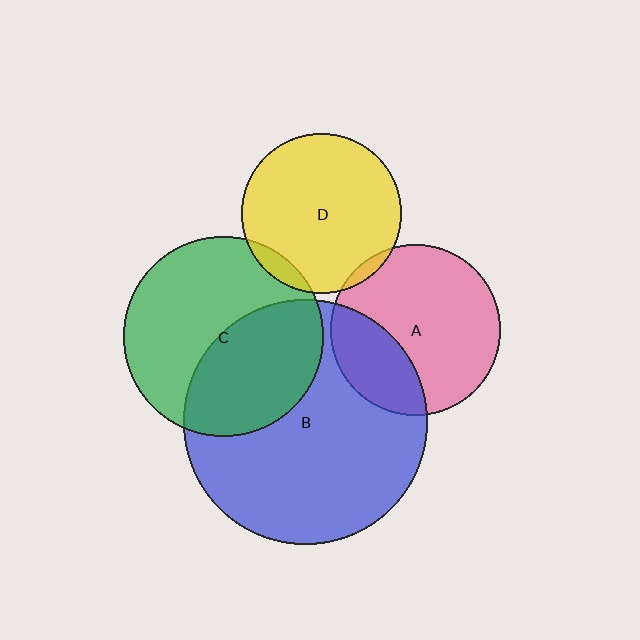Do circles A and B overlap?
Yes.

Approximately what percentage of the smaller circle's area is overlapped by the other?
Approximately 30%.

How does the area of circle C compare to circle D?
Approximately 1.6 times.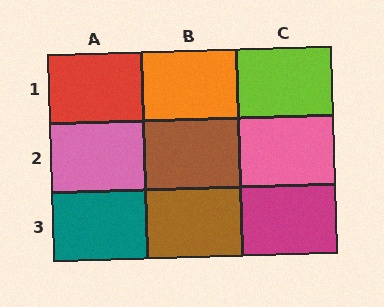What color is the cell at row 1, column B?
Orange.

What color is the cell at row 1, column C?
Lime.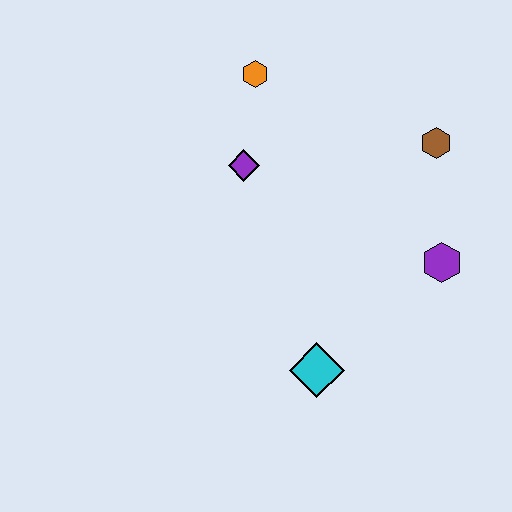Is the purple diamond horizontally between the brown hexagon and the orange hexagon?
No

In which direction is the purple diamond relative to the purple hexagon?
The purple diamond is to the left of the purple hexagon.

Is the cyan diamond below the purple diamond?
Yes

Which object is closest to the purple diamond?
The orange hexagon is closest to the purple diamond.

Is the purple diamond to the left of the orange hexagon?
Yes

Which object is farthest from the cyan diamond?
The orange hexagon is farthest from the cyan diamond.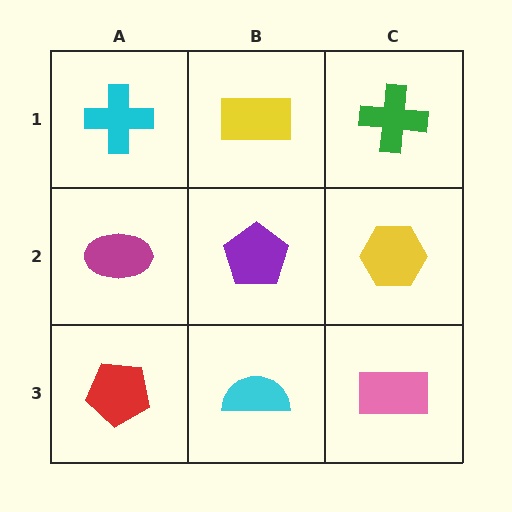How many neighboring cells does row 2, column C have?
3.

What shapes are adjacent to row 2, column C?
A green cross (row 1, column C), a pink rectangle (row 3, column C), a purple pentagon (row 2, column B).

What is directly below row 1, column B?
A purple pentagon.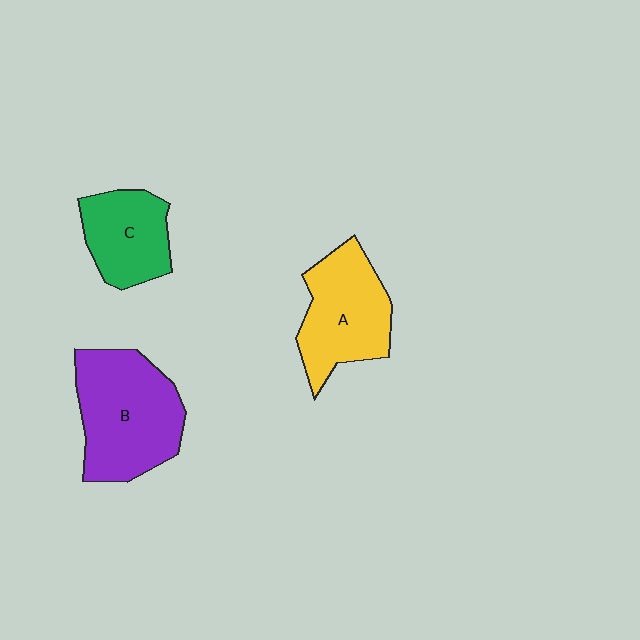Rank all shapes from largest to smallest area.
From largest to smallest: B (purple), A (yellow), C (green).